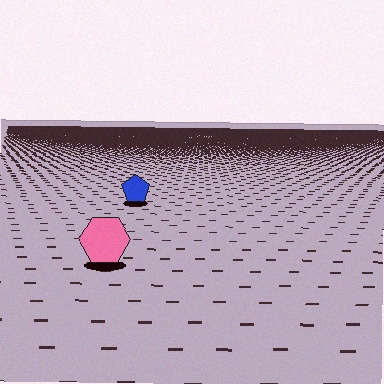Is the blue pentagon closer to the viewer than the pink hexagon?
No. The pink hexagon is closer — you can tell from the texture gradient: the ground texture is coarser near it.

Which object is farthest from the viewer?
The blue pentagon is farthest from the viewer. It appears smaller and the ground texture around it is denser.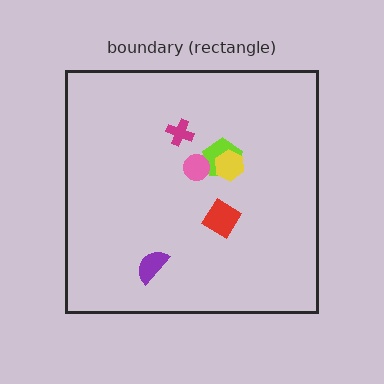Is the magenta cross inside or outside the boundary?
Inside.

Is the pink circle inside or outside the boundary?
Inside.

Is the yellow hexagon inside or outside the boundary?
Inside.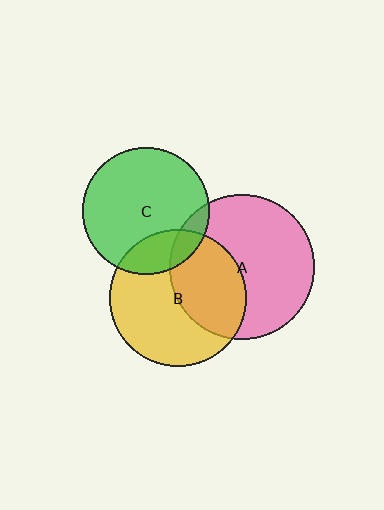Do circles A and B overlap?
Yes.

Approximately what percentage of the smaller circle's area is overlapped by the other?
Approximately 40%.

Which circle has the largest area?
Circle A (pink).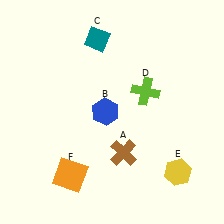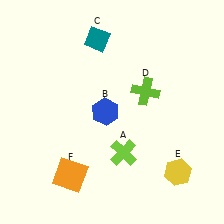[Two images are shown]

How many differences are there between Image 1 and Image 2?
There is 1 difference between the two images.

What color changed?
The cross (A) changed from brown in Image 1 to lime in Image 2.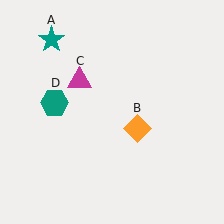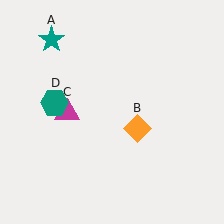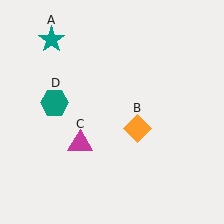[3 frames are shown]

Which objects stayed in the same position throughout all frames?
Teal star (object A) and orange diamond (object B) and teal hexagon (object D) remained stationary.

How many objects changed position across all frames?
1 object changed position: magenta triangle (object C).